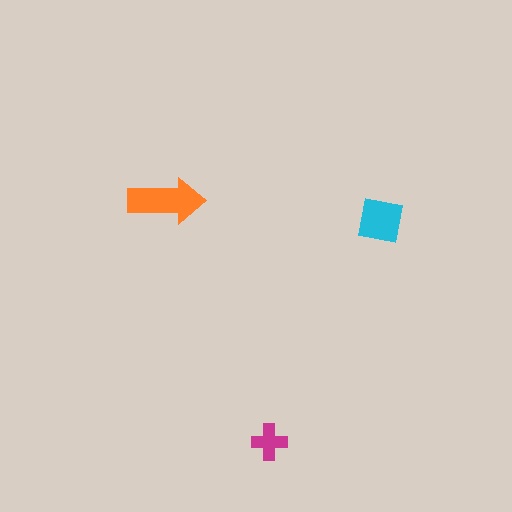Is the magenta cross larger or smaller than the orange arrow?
Smaller.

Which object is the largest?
The orange arrow.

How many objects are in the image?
There are 3 objects in the image.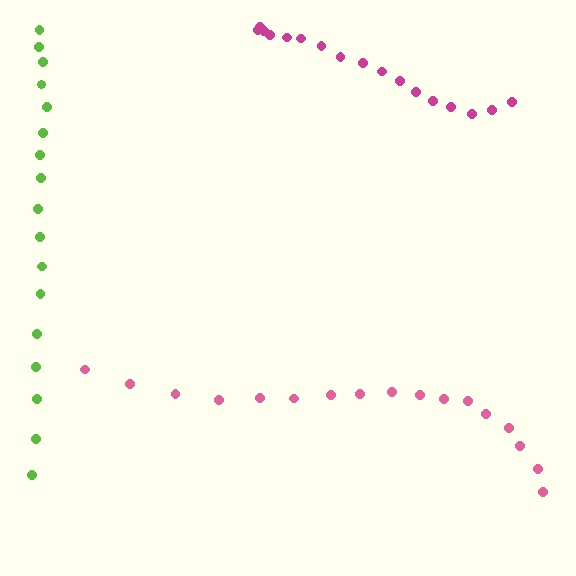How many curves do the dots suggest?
There are 3 distinct paths.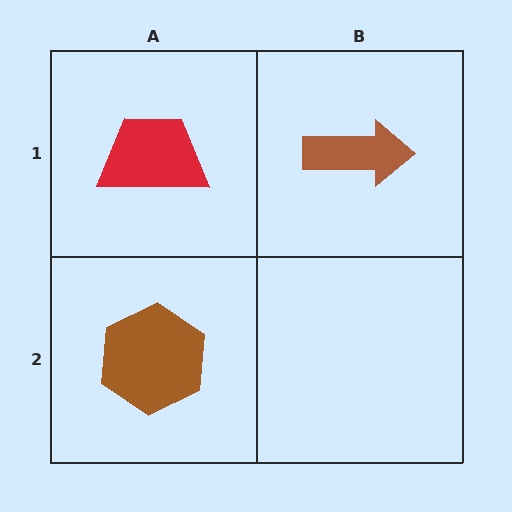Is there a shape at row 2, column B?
No, that cell is empty.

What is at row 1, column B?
A brown arrow.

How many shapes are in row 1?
2 shapes.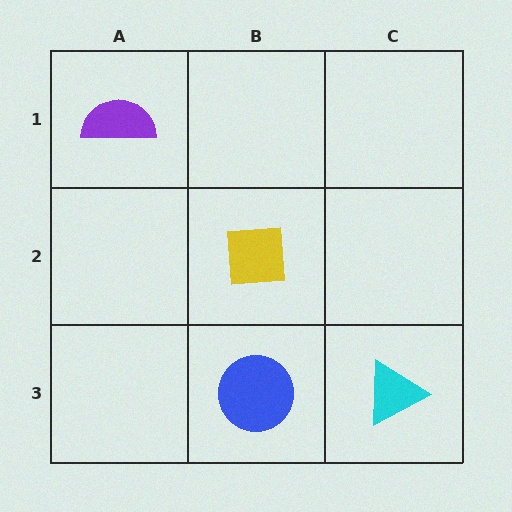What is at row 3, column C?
A cyan triangle.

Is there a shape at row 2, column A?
No, that cell is empty.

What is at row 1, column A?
A purple semicircle.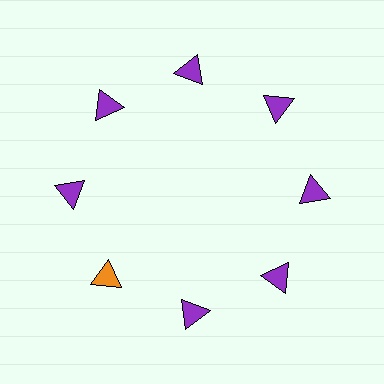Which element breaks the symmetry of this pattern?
The orange triangle at roughly the 8 o'clock position breaks the symmetry. All other shapes are purple triangles.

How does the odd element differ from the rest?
It has a different color: orange instead of purple.